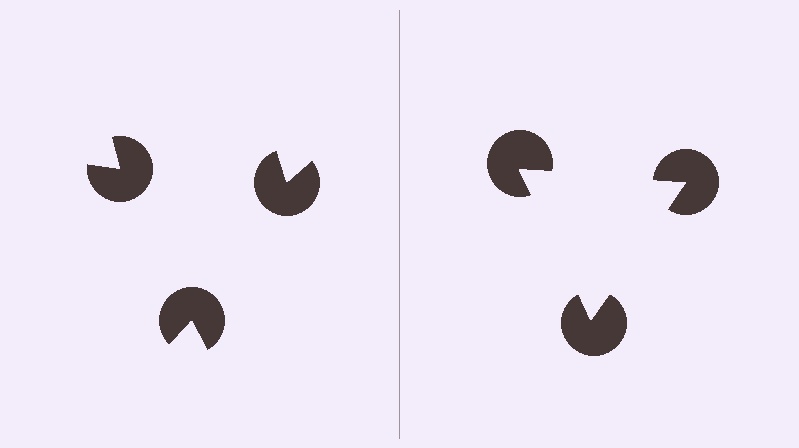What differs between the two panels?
The pac-man discs are positioned identically on both sides; only the wedge orientations differ. On the right they align to a triangle; on the left they are misaligned.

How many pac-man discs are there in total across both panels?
6 — 3 on each side.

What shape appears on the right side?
An illusory triangle.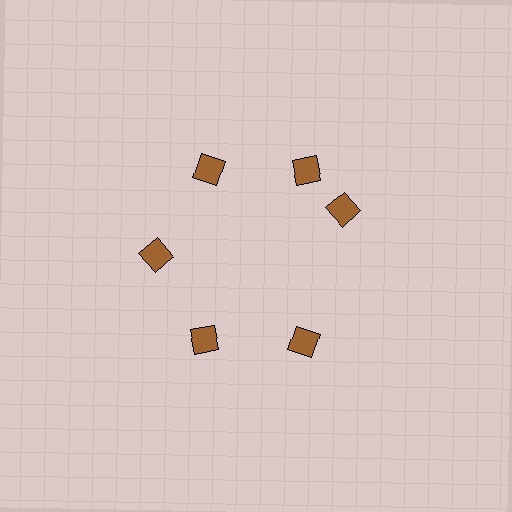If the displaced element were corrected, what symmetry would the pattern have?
It would have 6-fold rotational symmetry — the pattern would map onto itself every 60 degrees.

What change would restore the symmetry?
The symmetry would be restored by rotating it back into even spacing with its neighbors so that all 6 diamonds sit at equal angles and equal distance from the center.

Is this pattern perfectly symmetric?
No. The 6 brown diamonds are arranged in a ring, but one element near the 3 o'clock position is rotated out of alignment along the ring, breaking the 6-fold rotational symmetry.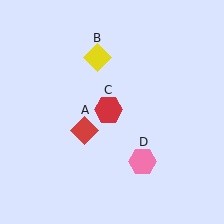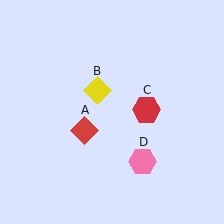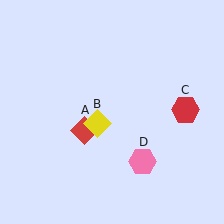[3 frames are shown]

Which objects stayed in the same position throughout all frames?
Red diamond (object A) and pink hexagon (object D) remained stationary.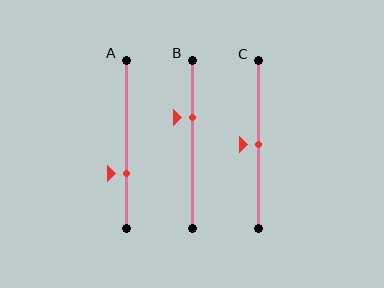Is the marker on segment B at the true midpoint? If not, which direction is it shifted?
No, the marker on segment B is shifted upward by about 16% of the segment length.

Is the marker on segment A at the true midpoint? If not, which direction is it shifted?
No, the marker on segment A is shifted downward by about 17% of the segment length.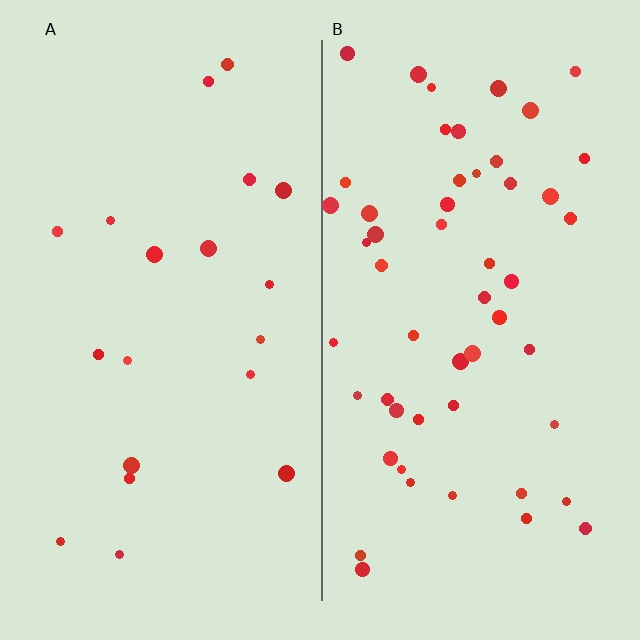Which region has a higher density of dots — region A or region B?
B (the right).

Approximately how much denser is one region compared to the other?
Approximately 2.7× — region B over region A.